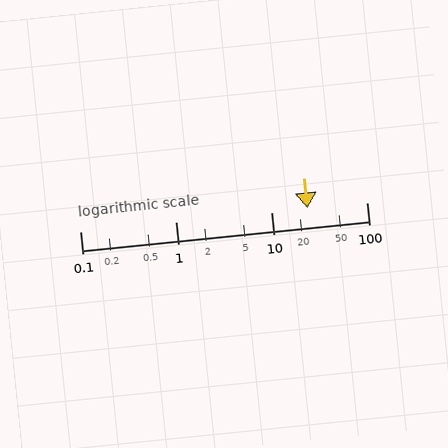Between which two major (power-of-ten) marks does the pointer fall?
The pointer is between 10 and 100.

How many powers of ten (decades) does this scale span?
The scale spans 3 decades, from 0.1 to 100.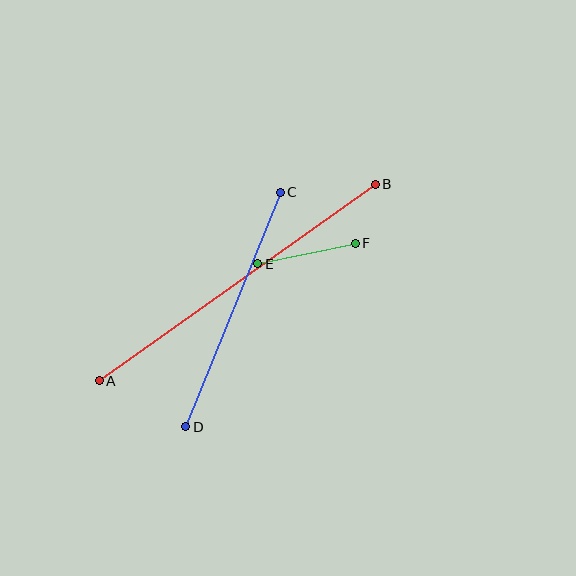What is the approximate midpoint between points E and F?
The midpoint is at approximately (306, 254) pixels.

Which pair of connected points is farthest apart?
Points A and B are farthest apart.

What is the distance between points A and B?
The distance is approximately 339 pixels.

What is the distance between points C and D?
The distance is approximately 253 pixels.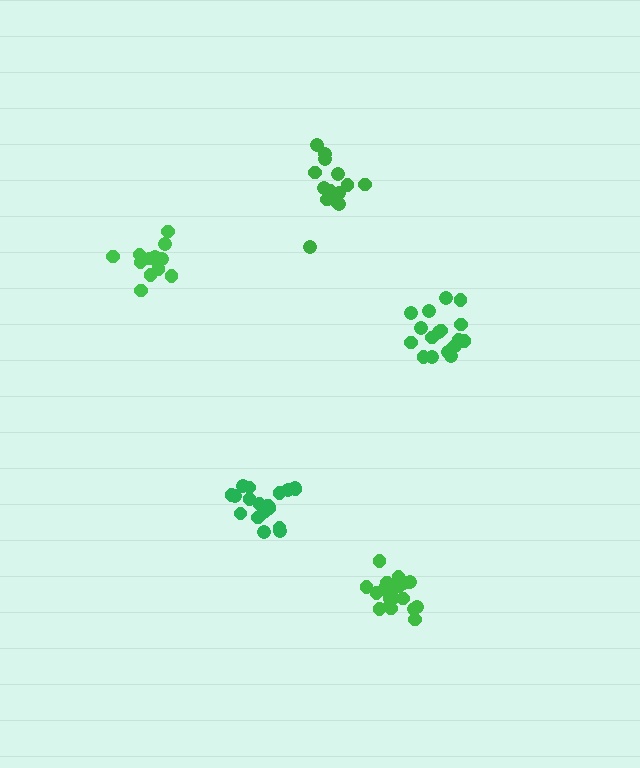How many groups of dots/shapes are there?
There are 5 groups.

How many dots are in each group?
Group 1: 18 dots, Group 2: 15 dots, Group 3: 15 dots, Group 4: 18 dots, Group 5: 19 dots (85 total).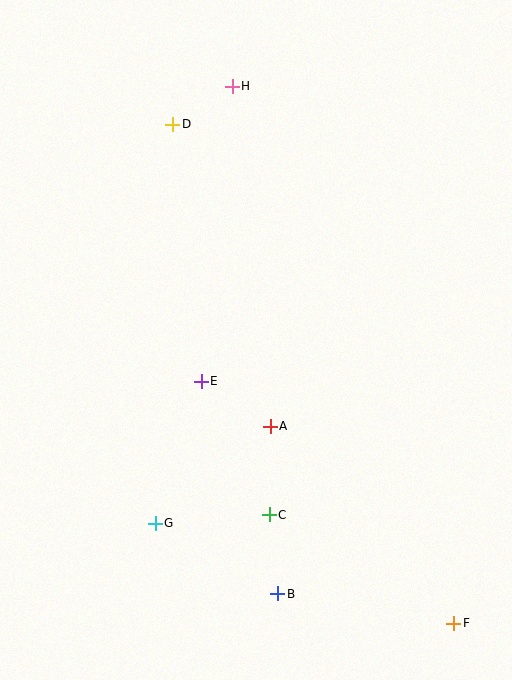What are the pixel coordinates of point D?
Point D is at (173, 124).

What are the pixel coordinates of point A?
Point A is at (270, 426).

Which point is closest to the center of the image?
Point E at (201, 381) is closest to the center.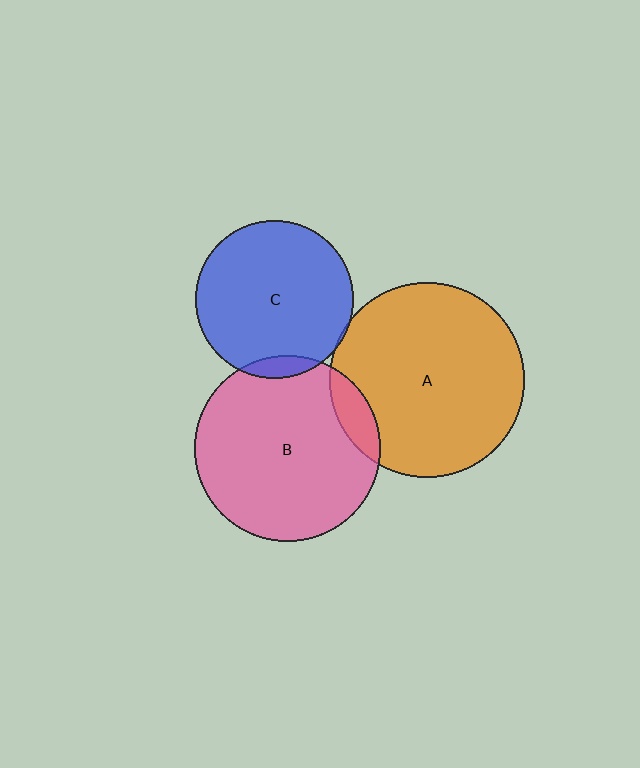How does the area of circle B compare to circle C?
Approximately 1.4 times.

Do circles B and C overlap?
Yes.